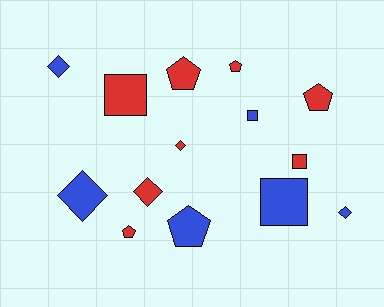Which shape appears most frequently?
Pentagon, with 5 objects.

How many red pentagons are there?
There are 4 red pentagons.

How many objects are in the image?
There are 14 objects.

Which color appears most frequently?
Red, with 8 objects.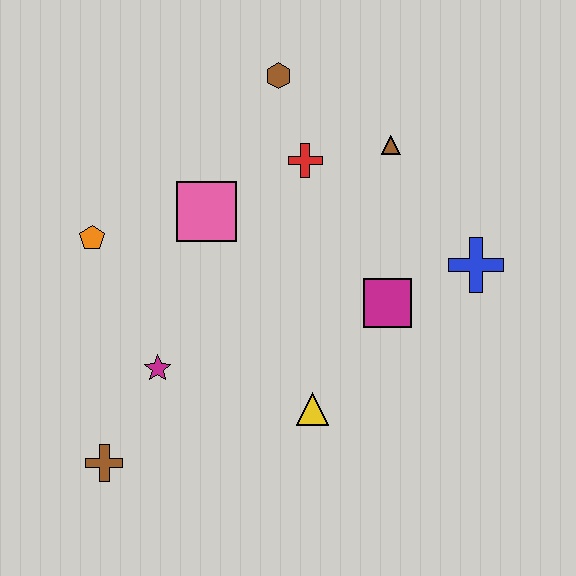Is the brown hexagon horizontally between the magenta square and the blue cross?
No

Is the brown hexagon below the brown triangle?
No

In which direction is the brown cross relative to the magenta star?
The brown cross is below the magenta star.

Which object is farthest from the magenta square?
The brown cross is farthest from the magenta square.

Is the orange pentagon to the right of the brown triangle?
No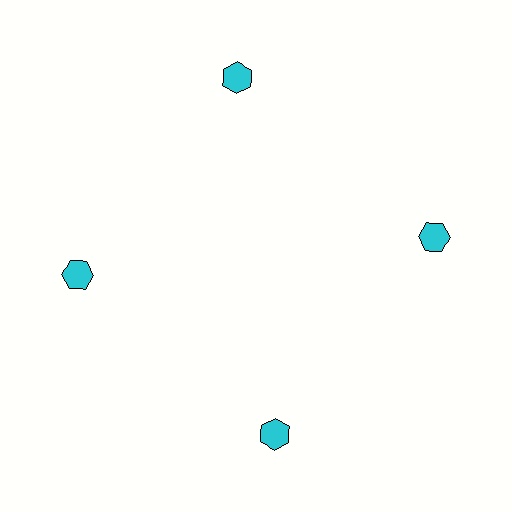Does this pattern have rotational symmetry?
Yes, this pattern has 4-fold rotational symmetry. It looks the same after rotating 90 degrees around the center.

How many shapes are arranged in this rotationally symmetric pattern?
There are 4 shapes, arranged in 4 groups of 1.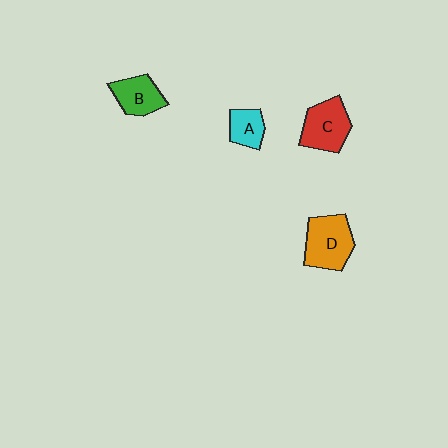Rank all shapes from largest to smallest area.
From largest to smallest: D (orange), C (red), B (green), A (cyan).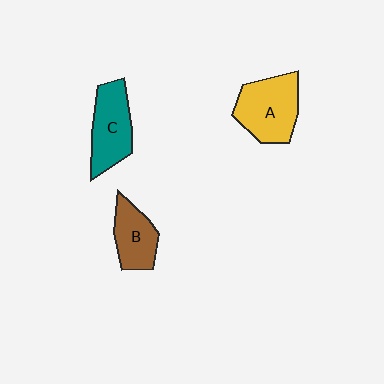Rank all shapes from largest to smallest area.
From largest to smallest: A (yellow), C (teal), B (brown).